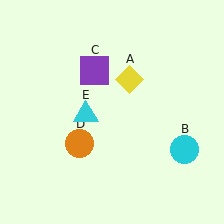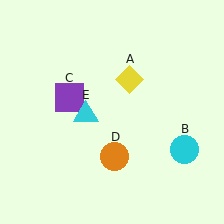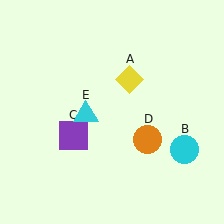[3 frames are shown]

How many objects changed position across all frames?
2 objects changed position: purple square (object C), orange circle (object D).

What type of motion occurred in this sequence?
The purple square (object C), orange circle (object D) rotated counterclockwise around the center of the scene.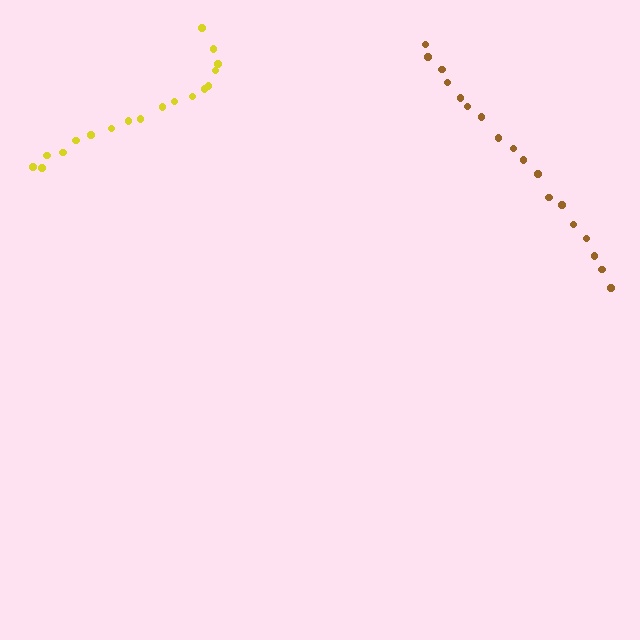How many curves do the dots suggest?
There are 2 distinct paths.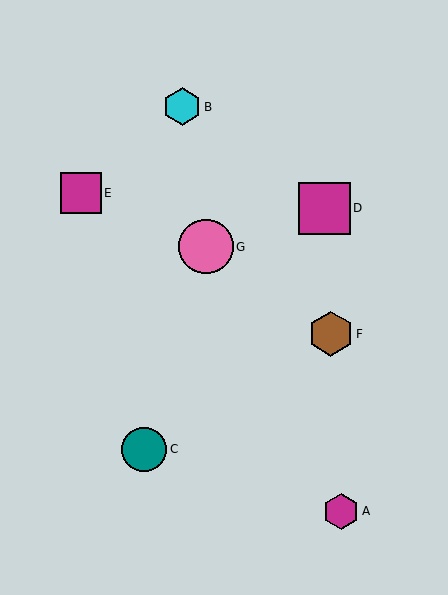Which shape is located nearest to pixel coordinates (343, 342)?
The brown hexagon (labeled F) at (331, 334) is nearest to that location.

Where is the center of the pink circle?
The center of the pink circle is at (206, 247).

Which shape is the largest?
The pink circle (labeled G) is the largest.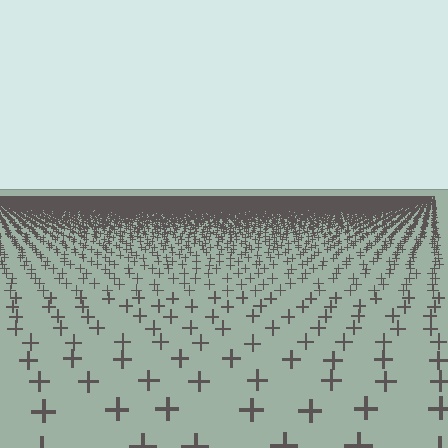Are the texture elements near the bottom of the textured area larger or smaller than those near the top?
Larger. Near the bottom, elements are closer to the viewer and appear at a bigger on-screen size.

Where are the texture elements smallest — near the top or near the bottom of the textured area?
Near the top.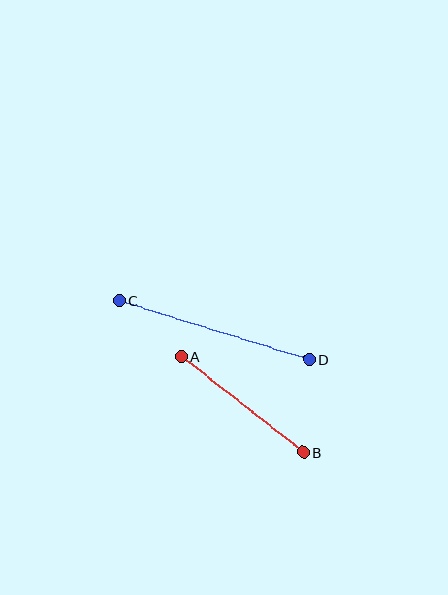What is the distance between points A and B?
The distance is approximately 155 pixels.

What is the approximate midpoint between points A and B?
The midpoint is at approximately (242, 404) pixels.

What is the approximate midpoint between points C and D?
The midpoint is at approximately (214, 330) pixels.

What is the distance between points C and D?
The distance is approximately 200 pixels.